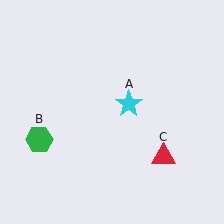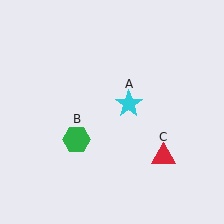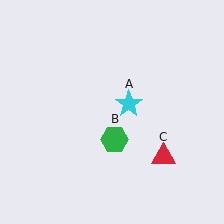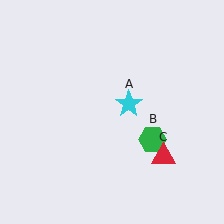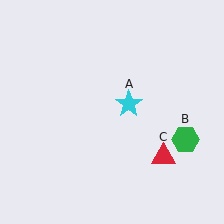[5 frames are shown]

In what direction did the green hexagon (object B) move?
The green hexagon (object B) moved right.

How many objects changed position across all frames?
1 object changed position: green hexagon (object B).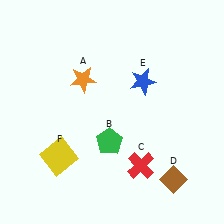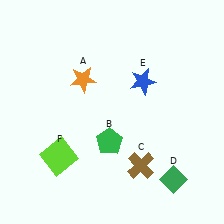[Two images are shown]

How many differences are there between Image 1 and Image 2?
There are 3 differences between the two images.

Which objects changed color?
C changed from red to brown. D changed from brown to green. F changed from yellow to lime.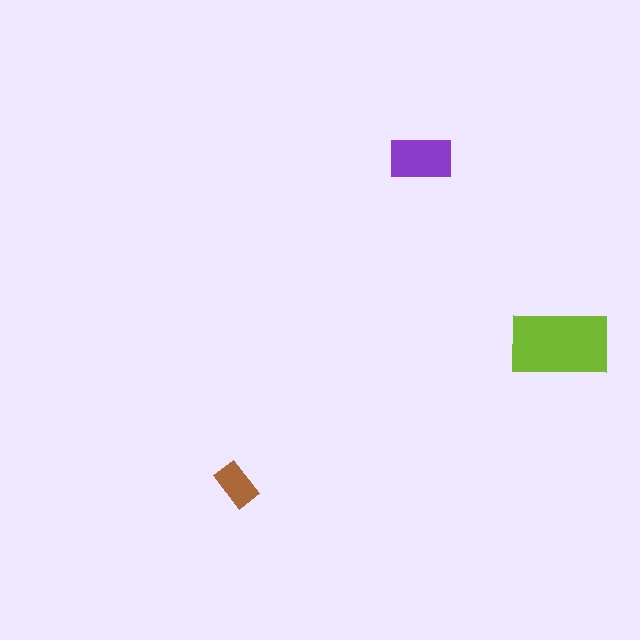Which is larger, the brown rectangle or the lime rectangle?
The lime one.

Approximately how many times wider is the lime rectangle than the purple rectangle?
About 1.5 times wider.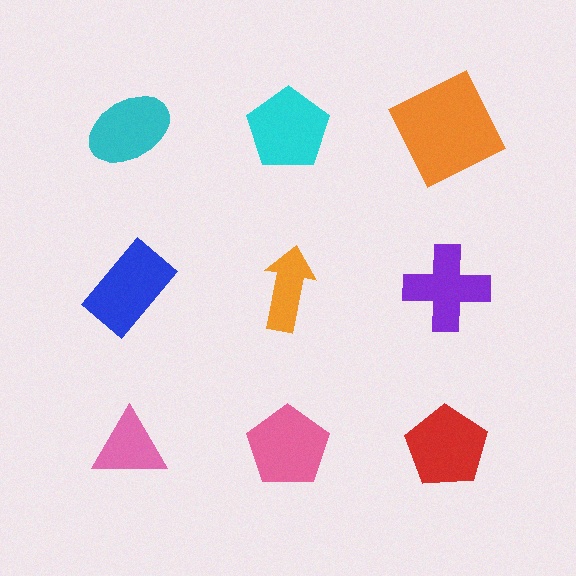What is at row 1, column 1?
A cyan ellipse.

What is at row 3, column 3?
A red pentagon.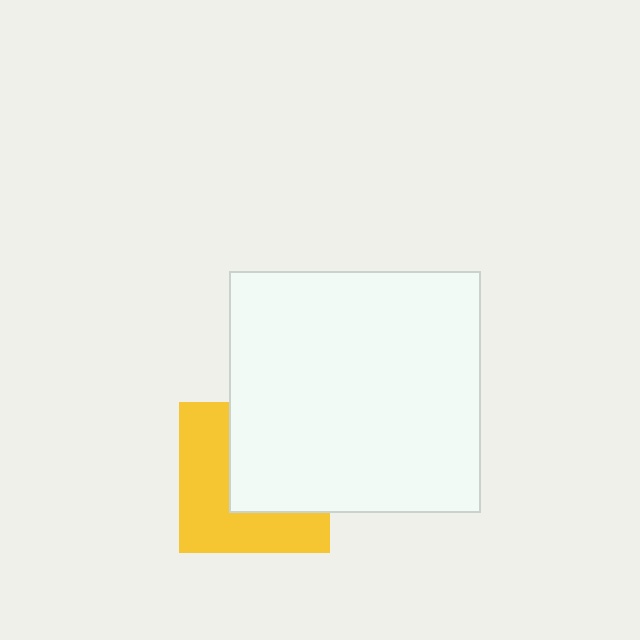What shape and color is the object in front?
The object in front is a white rectangle.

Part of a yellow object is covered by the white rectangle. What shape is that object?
It is a square.